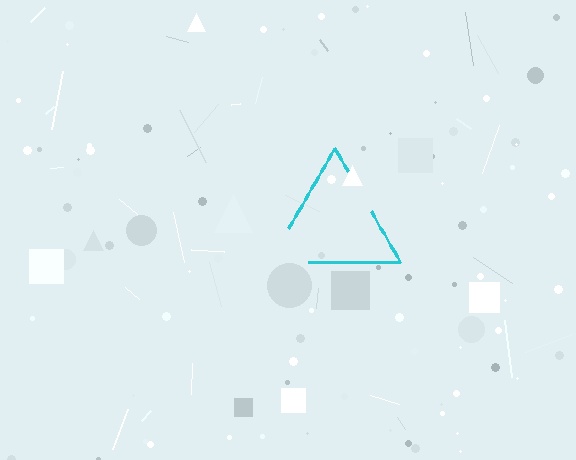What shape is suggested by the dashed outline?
The dashed outline suggests a triangle.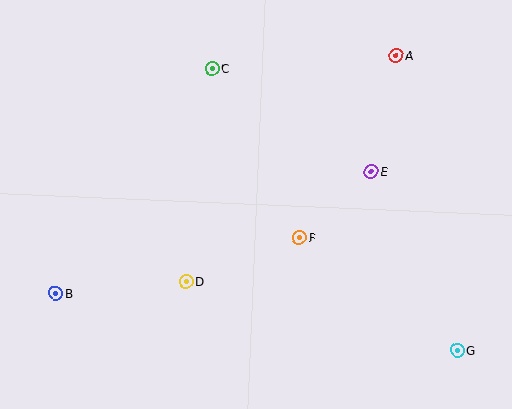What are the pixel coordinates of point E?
Point E is at (371, 171).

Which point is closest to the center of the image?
Point F at (299, 237) is closest to the center.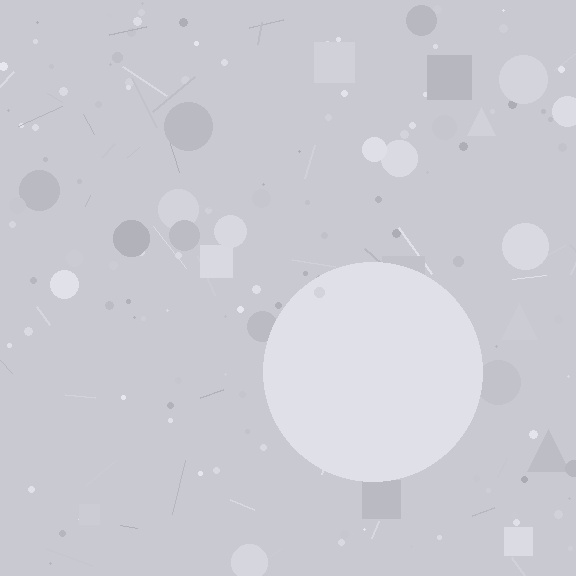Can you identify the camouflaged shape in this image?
The camouflaged shape is a circle.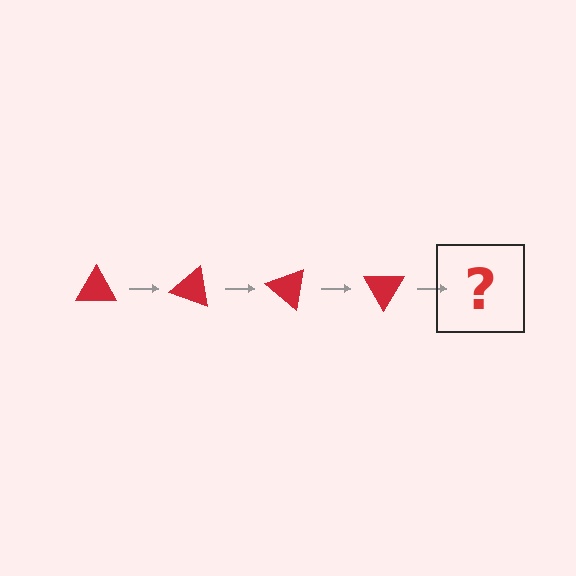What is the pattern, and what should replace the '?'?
The pattern is that the triangle rotates 20 degrees each step. The '?' should be a red triangle rotated 80 degrees.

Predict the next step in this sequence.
The next step is a red triangle rotated 80 degrees.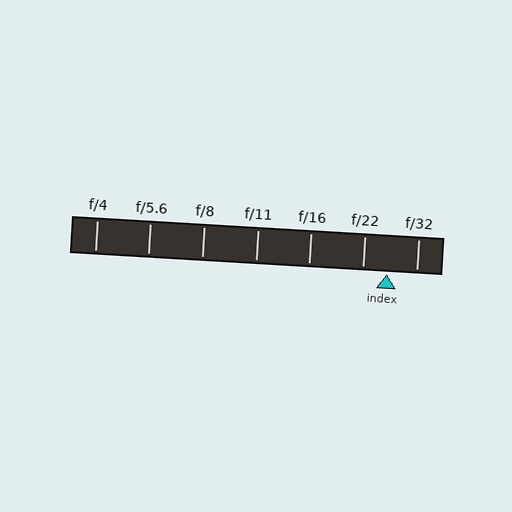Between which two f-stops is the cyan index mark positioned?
The index mark is between f/22 and f/32.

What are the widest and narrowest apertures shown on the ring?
The widest aperture shown is f/4 and the narrowest is f/32.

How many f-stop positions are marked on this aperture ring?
There are 7 f-stop positions marked.